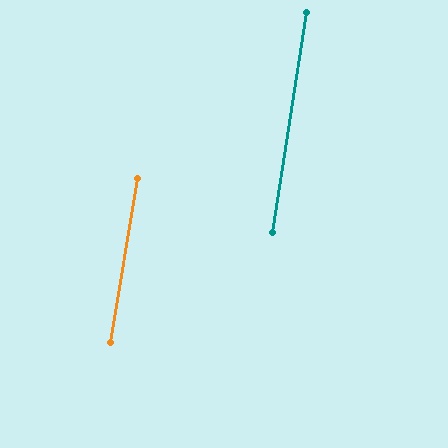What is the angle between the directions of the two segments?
Approximately 0 degrees.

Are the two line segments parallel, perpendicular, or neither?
Parallel — their directions differ by only 0.3°.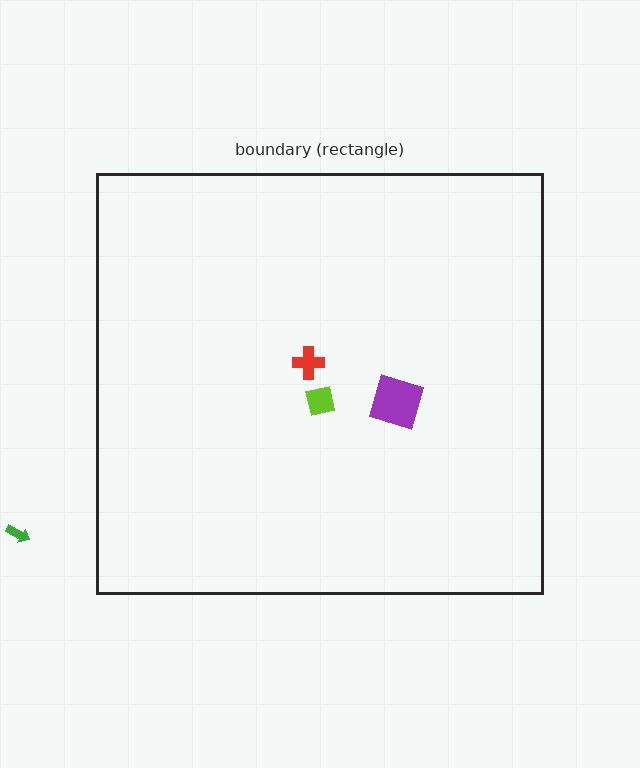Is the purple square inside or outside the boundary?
Inside.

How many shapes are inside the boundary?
3 inside, 1 outside.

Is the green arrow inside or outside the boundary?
Outside.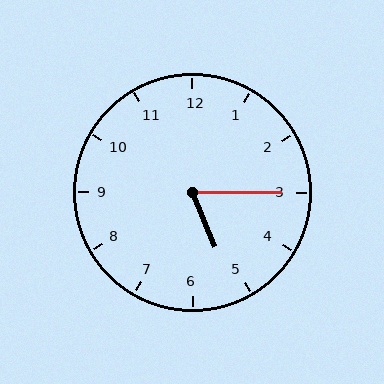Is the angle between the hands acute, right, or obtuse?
It is acute.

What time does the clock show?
5:15.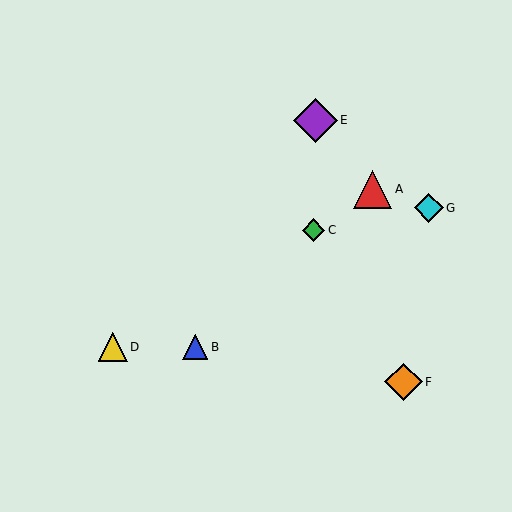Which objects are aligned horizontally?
Objects B, D are aligned horizontally.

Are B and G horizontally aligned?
No, B is at y≈347 and G is at y≈208.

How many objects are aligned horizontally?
2 objects (B, D) are aligned horizontally.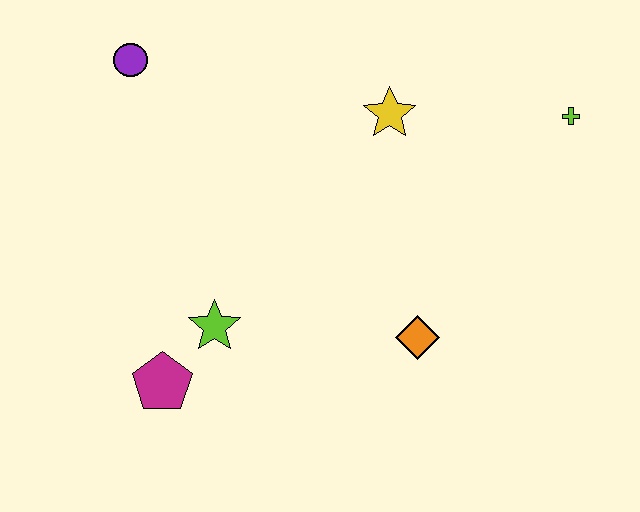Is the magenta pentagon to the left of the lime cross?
Yes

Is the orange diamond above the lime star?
No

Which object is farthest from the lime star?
The lime cross is farthest from the lime star.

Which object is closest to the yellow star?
The lime cross is closest to the yellow star.